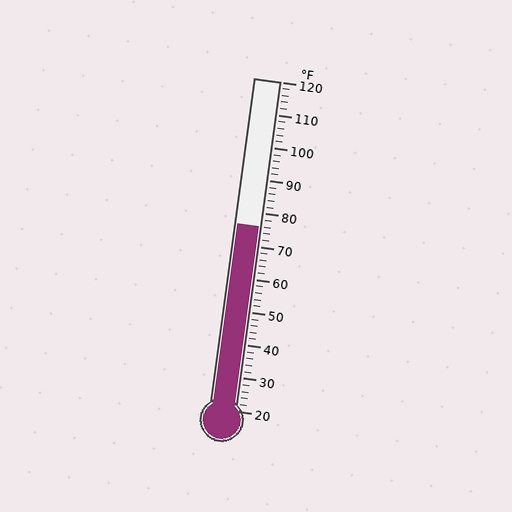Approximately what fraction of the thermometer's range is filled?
The thermometer is filled to approximately 55% of its range.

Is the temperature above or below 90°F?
The temperature is below 90°F.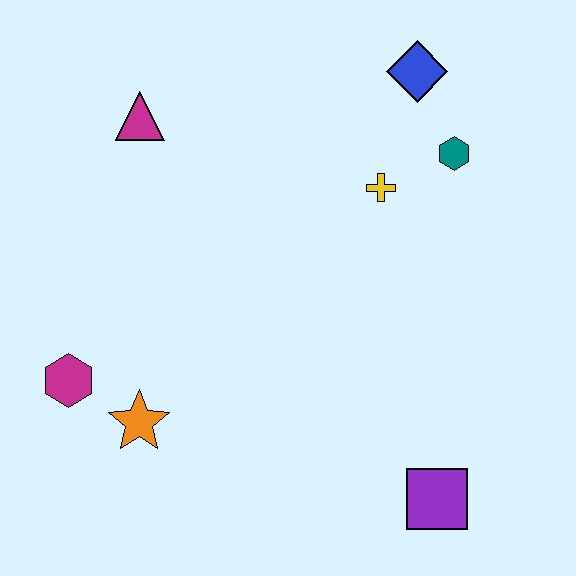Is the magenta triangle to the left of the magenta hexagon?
No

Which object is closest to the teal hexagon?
The yellow cross is closest to the teal hexagon.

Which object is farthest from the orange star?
The blue diamond is farthest from the orange star.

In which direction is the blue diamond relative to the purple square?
The blue diamond is above the purple square.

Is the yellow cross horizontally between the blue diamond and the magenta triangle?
Yes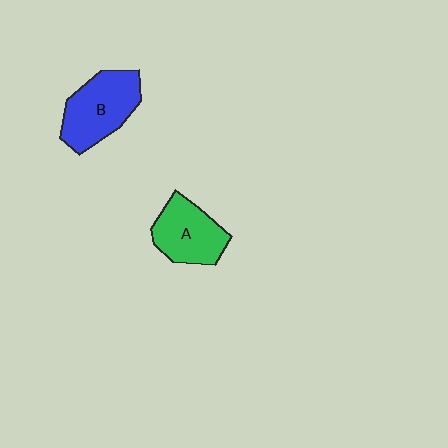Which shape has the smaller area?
Shape A (green).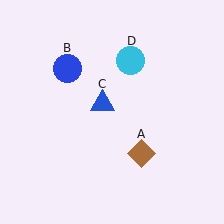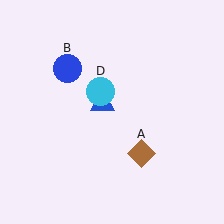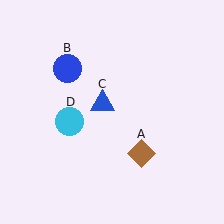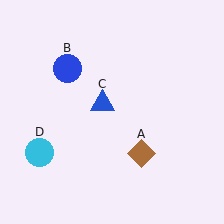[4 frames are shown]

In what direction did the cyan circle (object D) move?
The cyan circle (object D) moved down and to the left.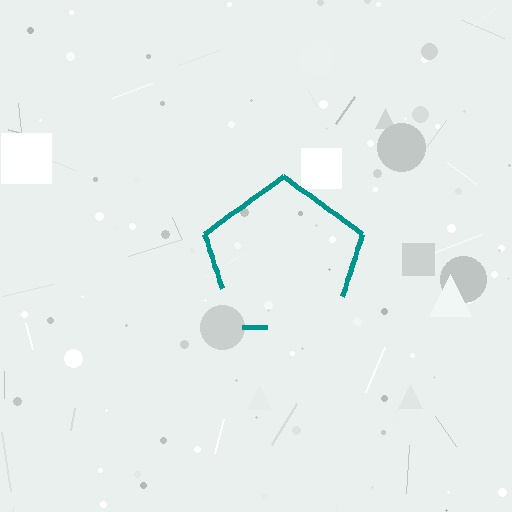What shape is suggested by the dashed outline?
The dashed outline suggests a pentagon.